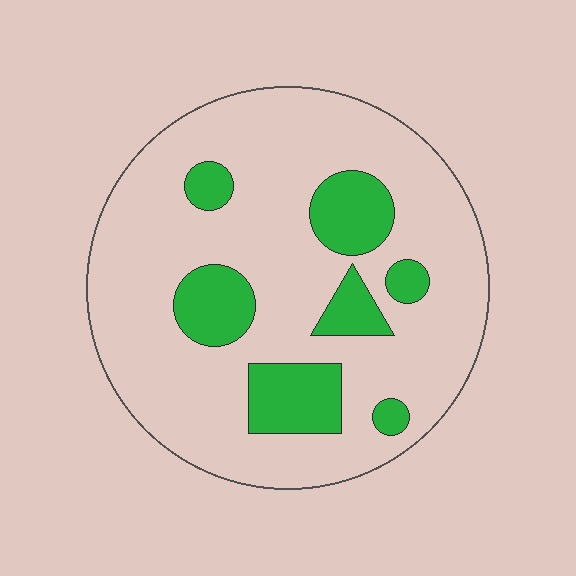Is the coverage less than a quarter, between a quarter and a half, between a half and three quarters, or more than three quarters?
Less than a quarter.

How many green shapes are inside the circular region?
7.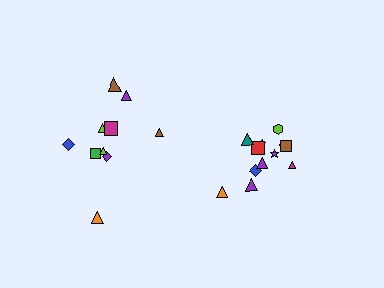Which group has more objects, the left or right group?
The right group.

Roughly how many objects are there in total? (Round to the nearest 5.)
Roughly 20 objects in total.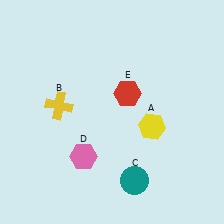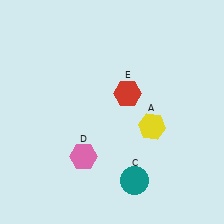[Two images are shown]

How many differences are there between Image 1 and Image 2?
There is 1 difference between the two images.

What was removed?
The yellow cross (B) was removed in Image 2.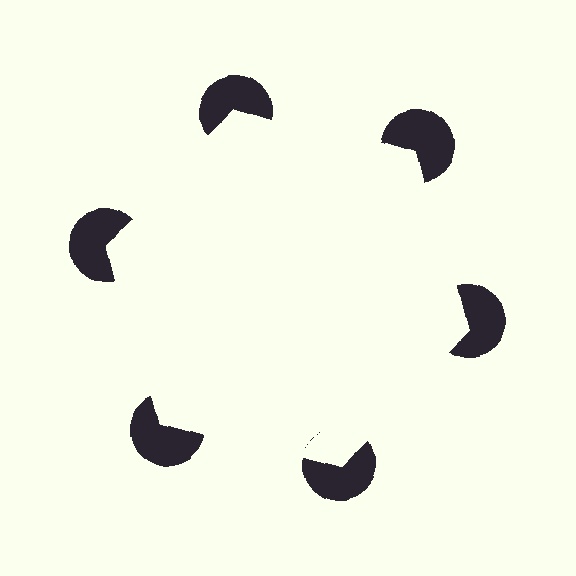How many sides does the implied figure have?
6 sides.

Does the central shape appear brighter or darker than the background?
It typically appears slightly brighter than the background, even though no actual brightness change is drawn.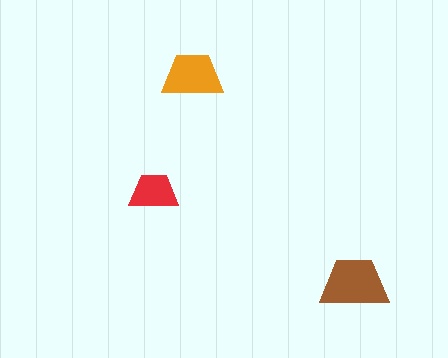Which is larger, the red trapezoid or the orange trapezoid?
The orange one.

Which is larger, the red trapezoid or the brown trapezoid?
The brown one.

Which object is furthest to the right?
The brown trapezoid is rightmost.